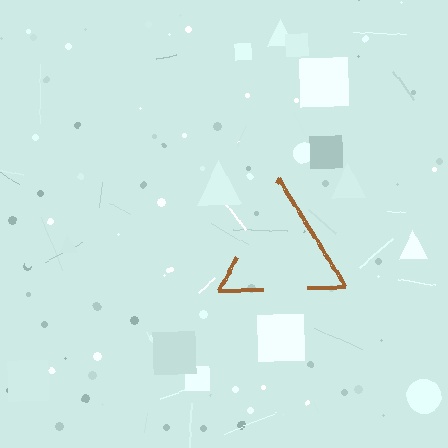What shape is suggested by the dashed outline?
The dashed outline suggests a triangle.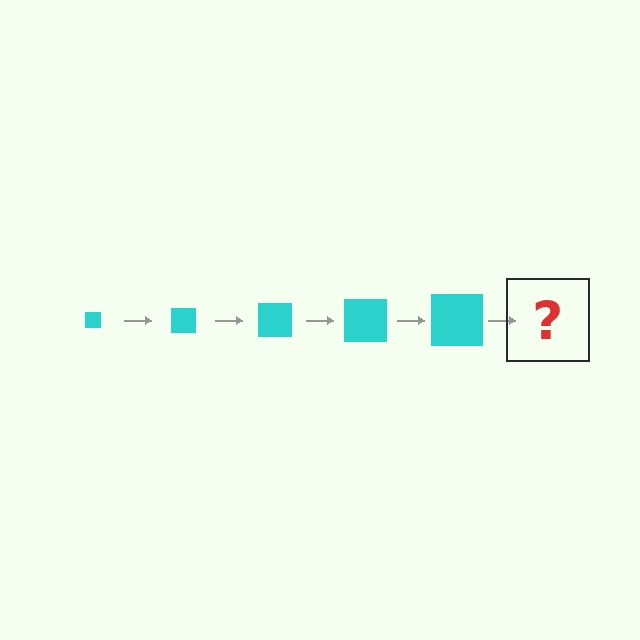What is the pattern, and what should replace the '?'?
The pattern is that the square gets progressively larger each step. The '?' should be a cyan square, larger than the previous one.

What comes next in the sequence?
The next element should be a cyan square, larger than the previous one.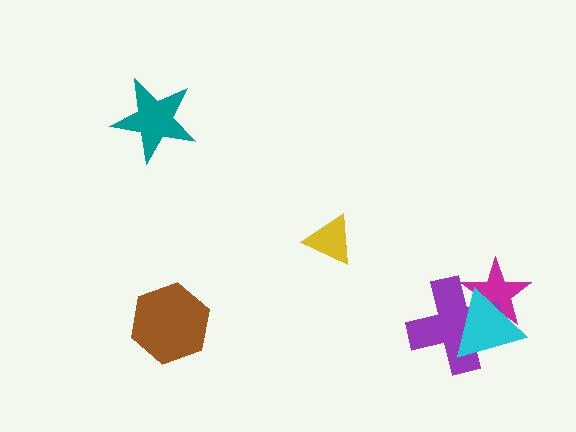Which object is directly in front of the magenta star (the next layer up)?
The purple cross is directly in front of the magenta star.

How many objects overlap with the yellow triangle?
0 objects overlap with the yellow triangle.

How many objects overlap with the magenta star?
2 objects overlap with the magenta star.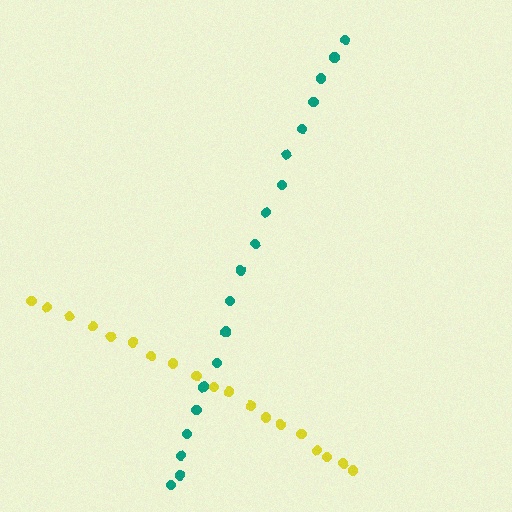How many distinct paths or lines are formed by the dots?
There are 2 distinct paths.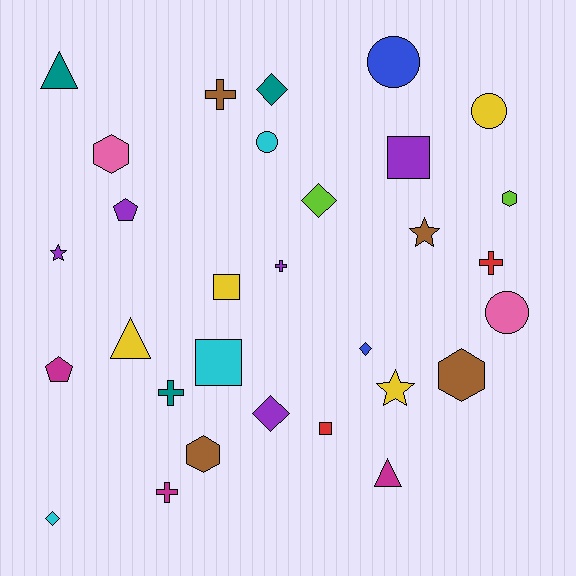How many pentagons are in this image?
There are 2 pentagons.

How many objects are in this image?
There are 30 objects.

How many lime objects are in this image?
There are 2 lime objects.